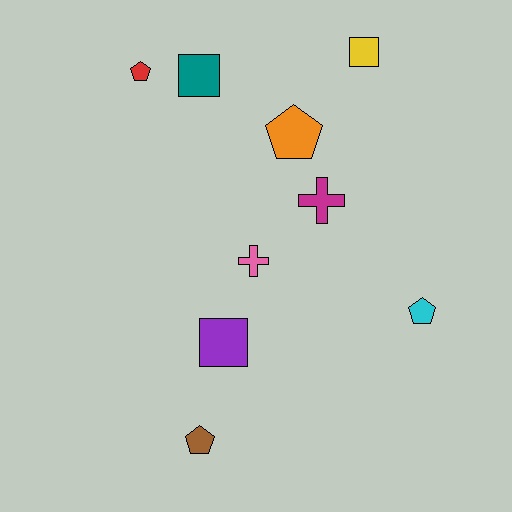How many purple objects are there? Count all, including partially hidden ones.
There is 1 purple object.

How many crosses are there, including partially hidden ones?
There are 2 crosses.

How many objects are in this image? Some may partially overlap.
There are 9 objects.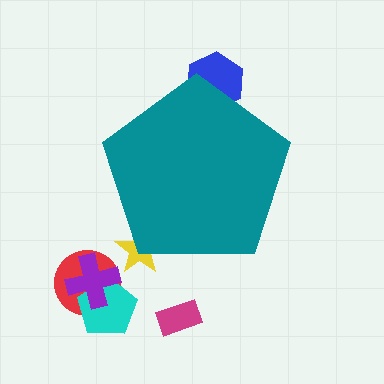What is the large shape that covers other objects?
A teal pentagon.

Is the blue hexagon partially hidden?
Yes, the blue hexagon is partially hidden behind the teal pentagon.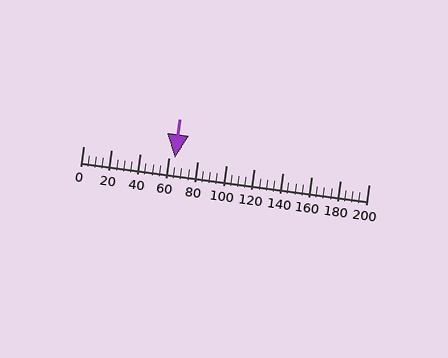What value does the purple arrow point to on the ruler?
The purple arrow points to approximately 64.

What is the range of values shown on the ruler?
The ruler shows values from 0 to 200.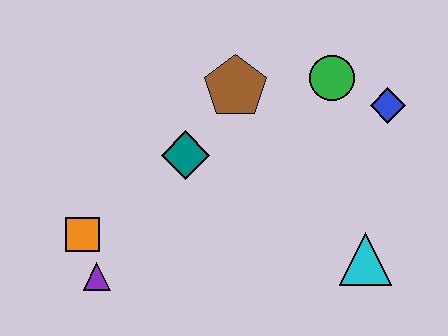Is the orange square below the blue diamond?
Yes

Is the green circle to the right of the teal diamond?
Yes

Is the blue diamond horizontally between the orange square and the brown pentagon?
No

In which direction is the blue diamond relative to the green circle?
The blue diamond is to the right of the green circle.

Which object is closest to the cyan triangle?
The blue diamond is closest to the cyan triangle.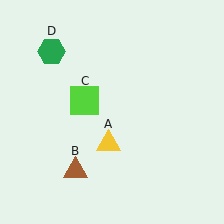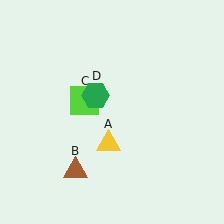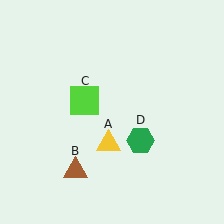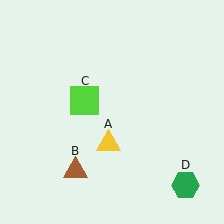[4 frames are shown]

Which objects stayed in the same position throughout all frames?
Yellow triangle (object A) and brown triangle (object B) and lime square (object C) remained stationary.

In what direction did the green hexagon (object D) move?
The green hexagon (object D) moved down and to the right.